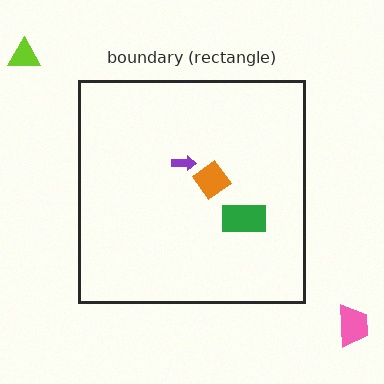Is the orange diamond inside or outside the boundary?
Inside.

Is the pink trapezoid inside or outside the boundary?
Outside.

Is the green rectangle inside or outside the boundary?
Inside.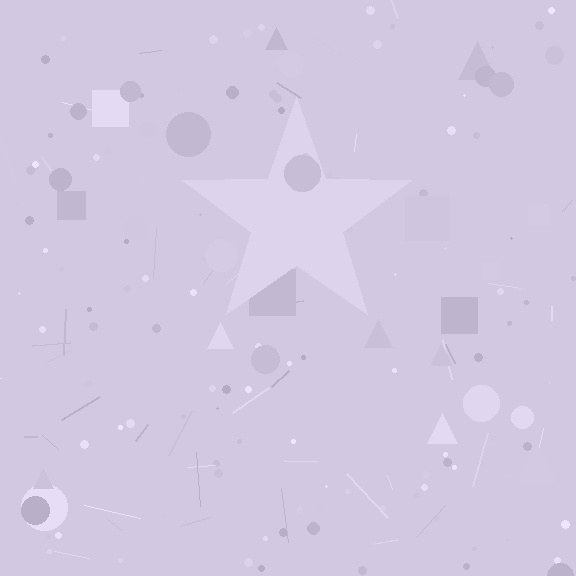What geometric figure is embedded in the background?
A star is embedded in the background.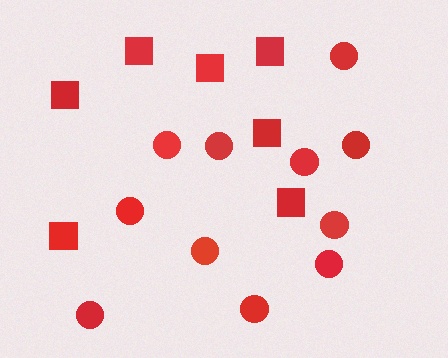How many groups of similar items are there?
There are 2 groups: one group of circles (11) and one group of squares (7).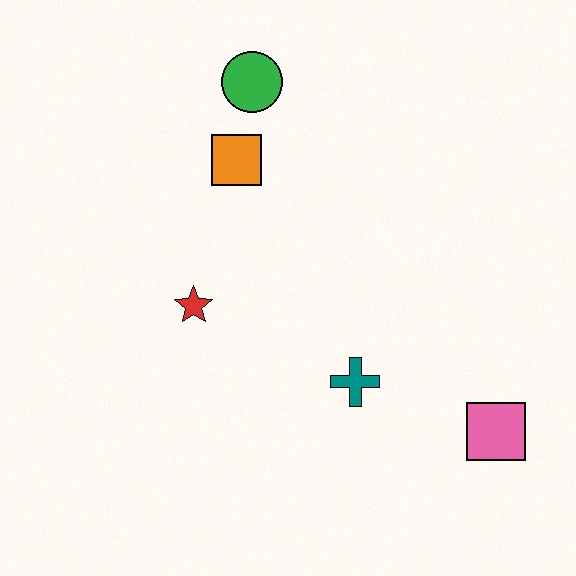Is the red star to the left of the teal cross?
Yes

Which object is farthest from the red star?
The pink square is farthest from the red star.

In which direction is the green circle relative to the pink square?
The green circle is above the pink square.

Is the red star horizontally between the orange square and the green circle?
No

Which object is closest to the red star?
The orange square is closest to the red star.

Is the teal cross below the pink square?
No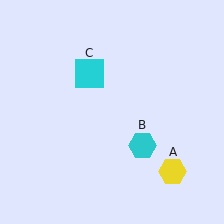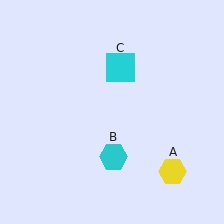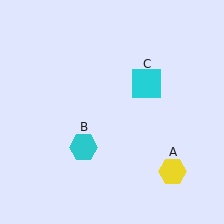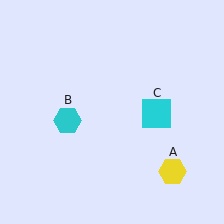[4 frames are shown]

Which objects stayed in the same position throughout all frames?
Yellow hexagon (object A) remained stationary.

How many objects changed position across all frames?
2 objects changed position: cyan hexagon (object B), cyan square (object C).